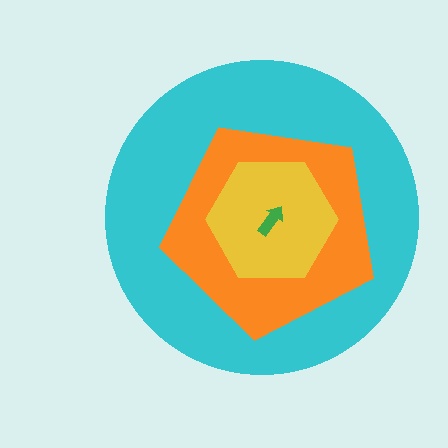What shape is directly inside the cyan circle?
The orange pentagon.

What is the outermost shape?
The cyan circle.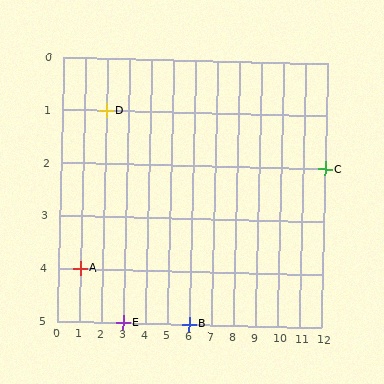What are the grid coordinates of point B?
Point B is at grid coordinates (6, 5).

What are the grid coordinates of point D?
Point D is at grid coordinates (2, 1).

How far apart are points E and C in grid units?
Points E and C are 9 columns and 3 rows apart (about 9.5 grid units diagonally).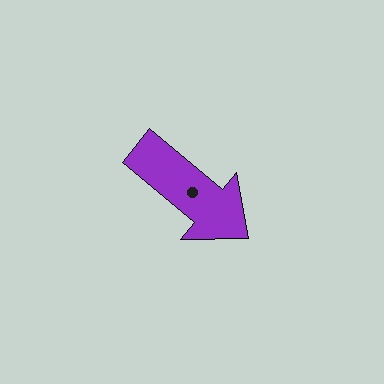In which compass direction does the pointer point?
Southeast.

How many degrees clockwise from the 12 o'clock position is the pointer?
Approximately 130 degrees.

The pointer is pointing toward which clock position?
Roughly 4 o'clock.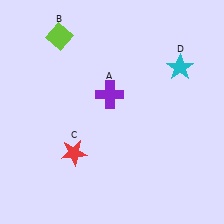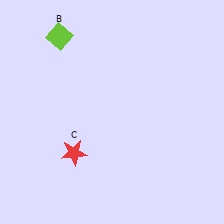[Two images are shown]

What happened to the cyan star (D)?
The cyan star (D) was removed in Image 2. It was in the top-right area of Image 1.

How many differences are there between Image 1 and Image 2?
There are 2 differences between the two images.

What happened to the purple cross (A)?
The purple cross (A) was removed in Image 2. It was in the top-left area of Image 1.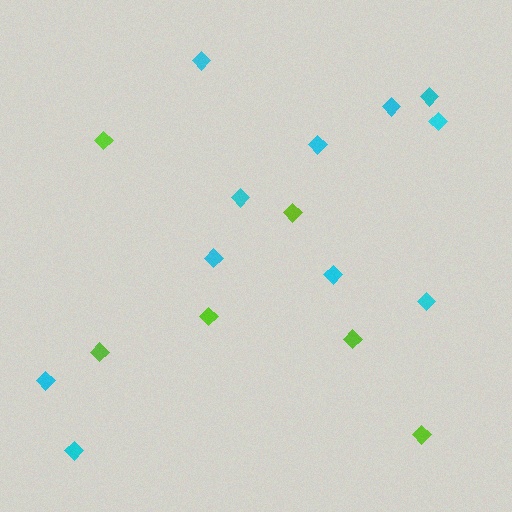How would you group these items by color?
There are 2 groups: one group of cyan diamonds (11) and one group of lime diamonds (6).